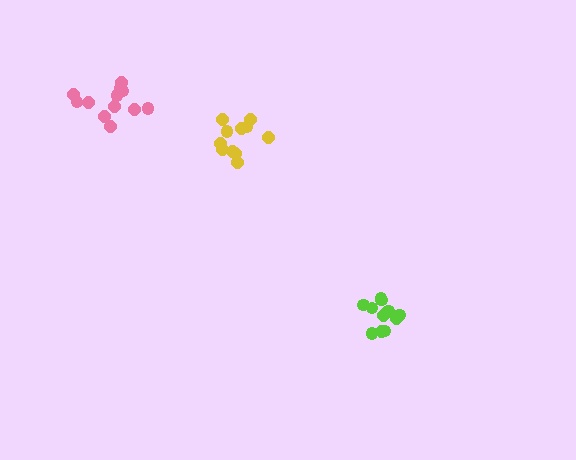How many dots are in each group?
Group 1: 11 dots, Group 2: 12 dots, Group 3: 12 dots (35 total).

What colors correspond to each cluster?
The clusters are colored: yellow, lime, pink.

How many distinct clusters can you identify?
There are 3 distinct clusters.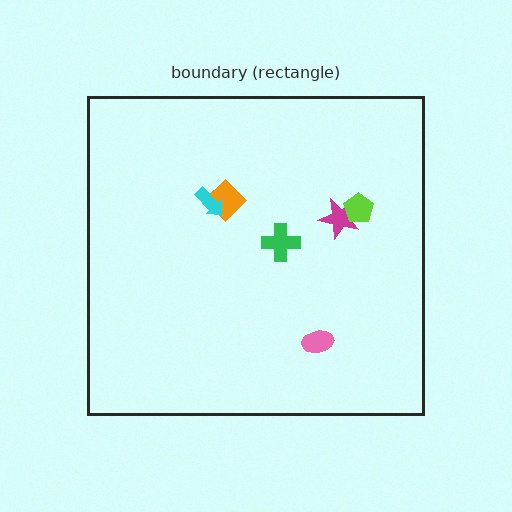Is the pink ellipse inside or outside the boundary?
Inside.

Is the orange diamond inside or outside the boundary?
Inside.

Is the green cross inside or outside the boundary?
Inside.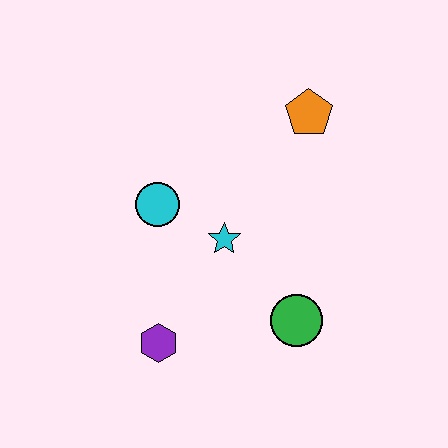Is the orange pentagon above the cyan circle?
Yes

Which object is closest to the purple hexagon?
The cyan star is closest to the purple hexagon.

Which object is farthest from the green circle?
The orange pentagon is farthest from the green circle.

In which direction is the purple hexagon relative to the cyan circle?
The purple hexagon is below the cyan circle.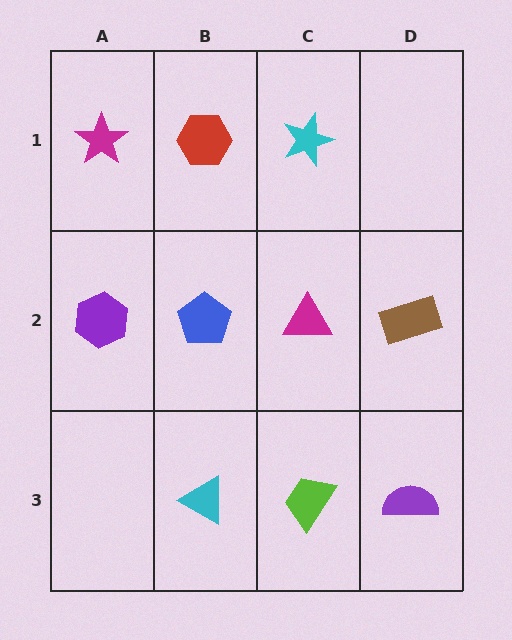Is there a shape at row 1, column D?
No, that cell is empty.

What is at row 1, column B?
A red hexagon.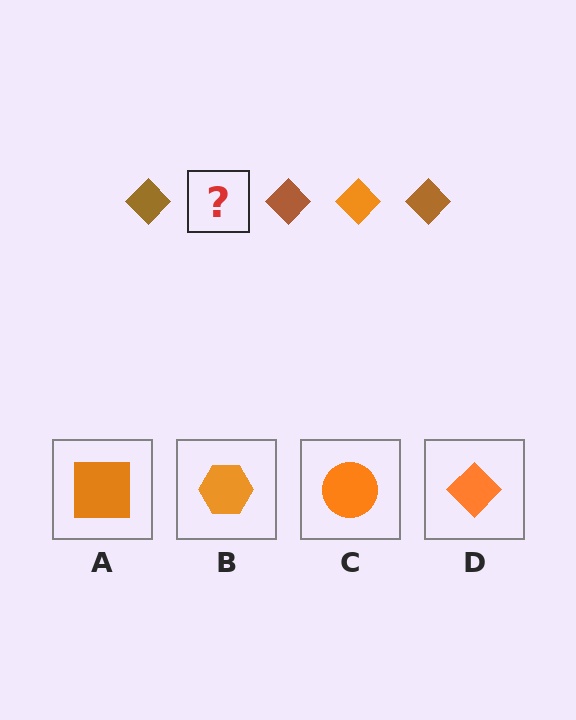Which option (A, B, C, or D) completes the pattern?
D.